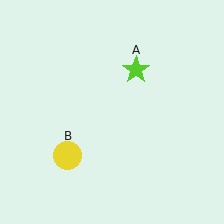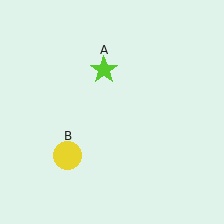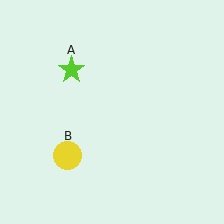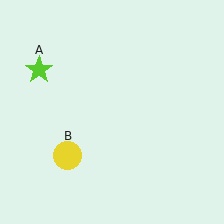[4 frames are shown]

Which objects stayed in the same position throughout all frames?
Yellow circle (object B) remained stationary.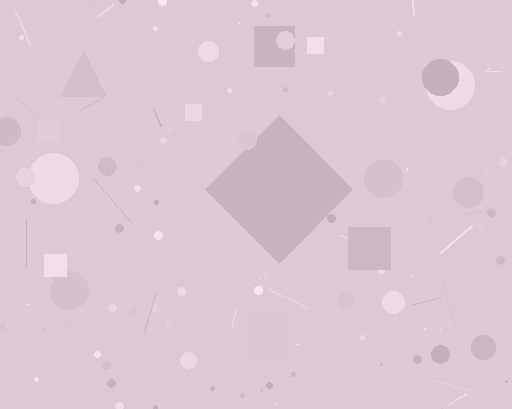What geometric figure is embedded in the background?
A diamond is embedded in the background.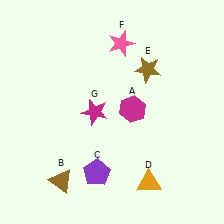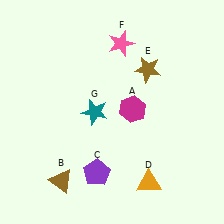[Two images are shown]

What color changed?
The star (G) changed from magenta in Image 1 to teal in Image 2.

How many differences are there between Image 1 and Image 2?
There is 1 difference between the two images.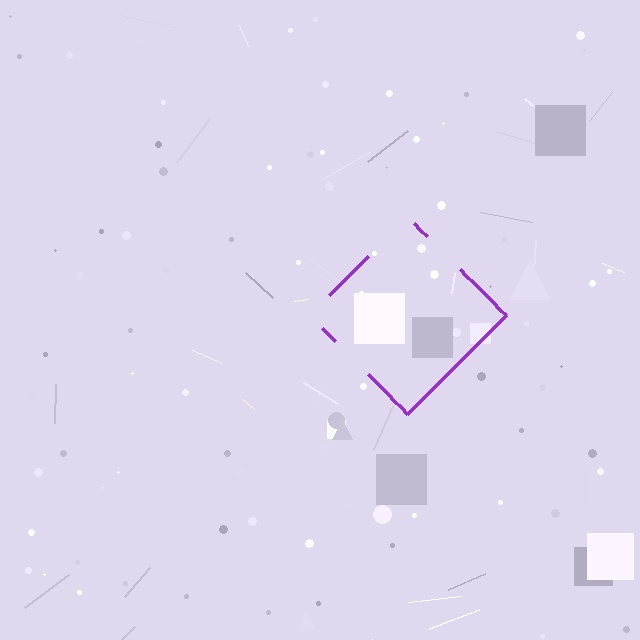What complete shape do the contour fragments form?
The contour fragments form a diamond.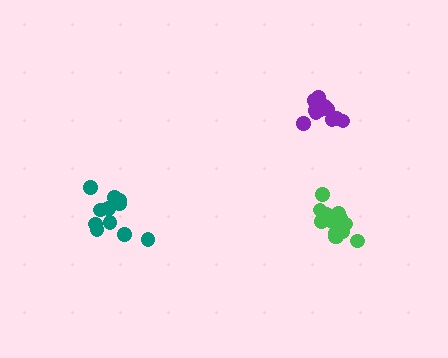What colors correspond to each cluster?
The clusters are colored: green, teal, purple.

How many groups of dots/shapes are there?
There are 3 groups.